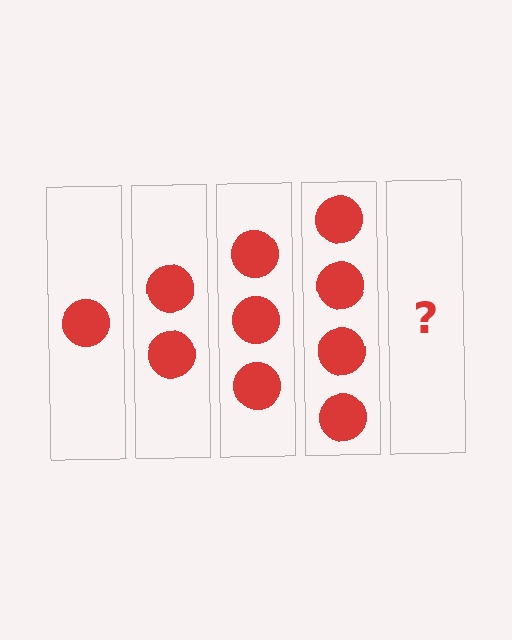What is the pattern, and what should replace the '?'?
The pattern is that each step adds one more circle. The '?' should be 5 circles.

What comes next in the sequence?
The next element should be 5 circles.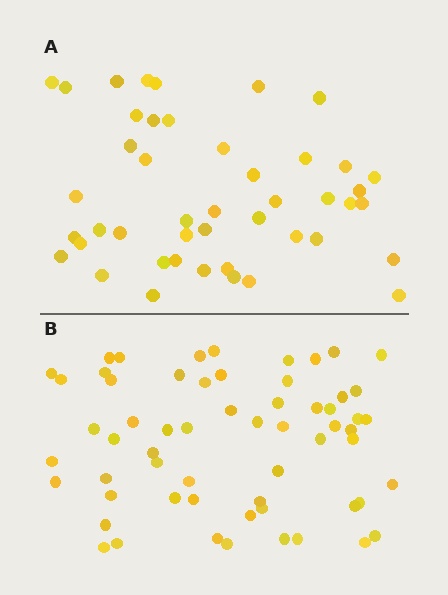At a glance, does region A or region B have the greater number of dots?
Region B (the bottom region) has more dots.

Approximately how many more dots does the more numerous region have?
Region B has approximately 15 more dots than region A.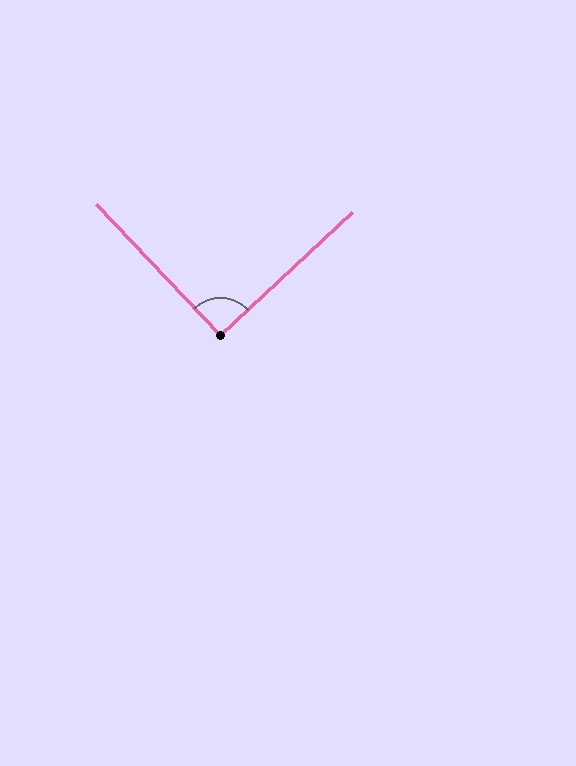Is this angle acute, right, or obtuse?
It is approximately a right angle.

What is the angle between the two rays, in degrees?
Approximately 91 degrees.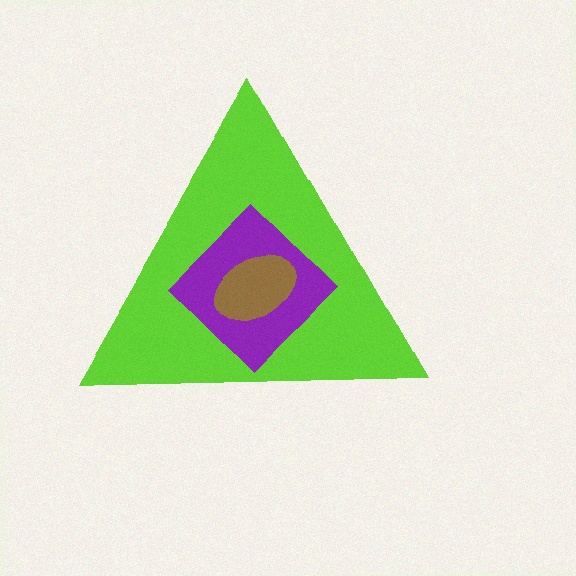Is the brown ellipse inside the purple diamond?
Yes.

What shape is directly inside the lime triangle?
The purple diamond.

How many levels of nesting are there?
3.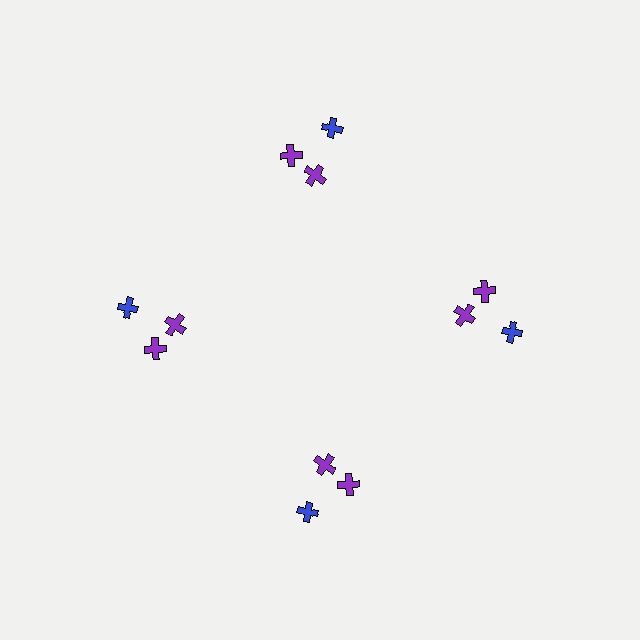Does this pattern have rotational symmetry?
Yes, this pattern has 4-fold rotational symmetry. It looks the same after rotating 90 degrees around the center.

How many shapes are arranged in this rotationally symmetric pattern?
There are 12 shapes, arranged in 4 groups of 3.